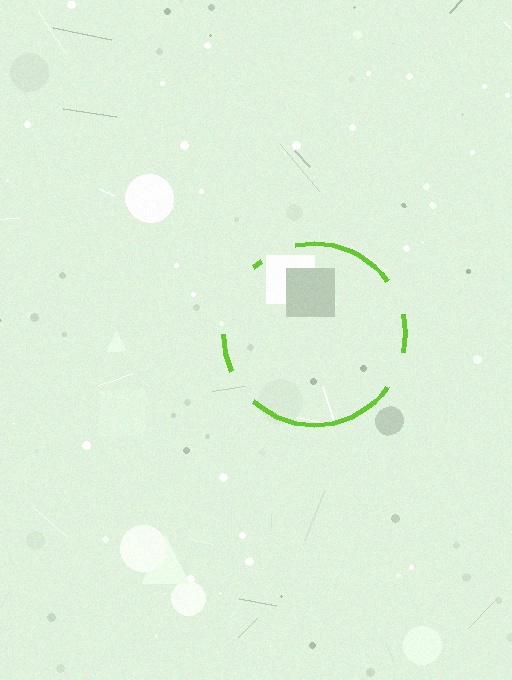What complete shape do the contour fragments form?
The contour fragments form a circle.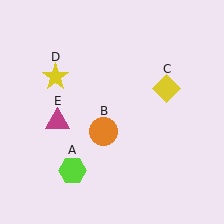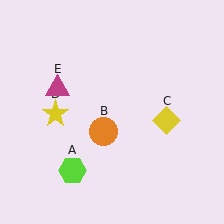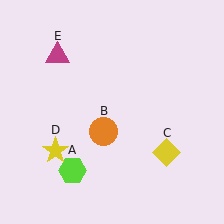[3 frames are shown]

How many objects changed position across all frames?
3 objects changed position: yellow diamond (object C), yellow star (object D), magenta triangle (object E).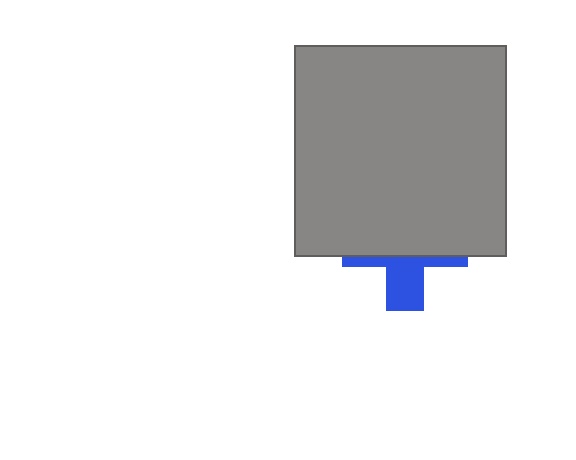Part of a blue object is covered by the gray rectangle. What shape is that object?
It is a cross.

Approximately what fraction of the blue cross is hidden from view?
Roughly 64% of the blue cross is hidden behind the gray rectangle.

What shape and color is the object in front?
The object in front is a gray rectangle.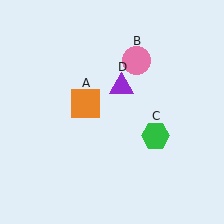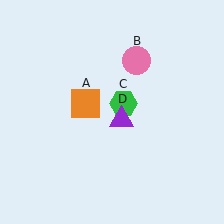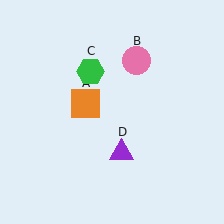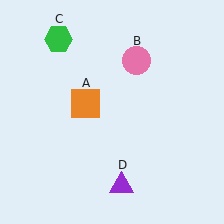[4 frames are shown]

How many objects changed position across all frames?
2 objects changed position: green hexagon (object C), purple triangle (object D).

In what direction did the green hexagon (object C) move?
The green hexagon (object C) moved up and to the left.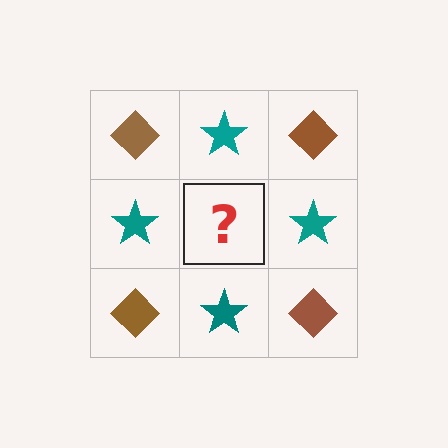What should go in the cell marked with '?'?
The missing cell should contain a brown diamond.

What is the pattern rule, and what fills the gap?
The rule is that it alternates brown diamond and teal star in a checkerboard pattern. The gap should be filled with a brown diamond.